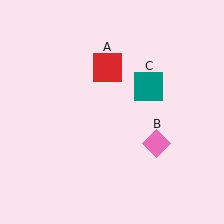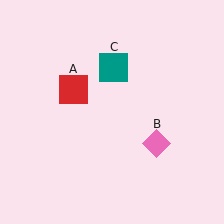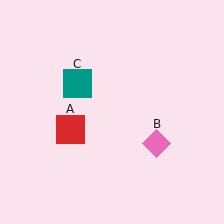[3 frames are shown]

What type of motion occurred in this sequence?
The red square (object A), teal square (object C) rotated counterclockwise around the center of the scene.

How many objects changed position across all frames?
2 objects changed position: red square (object A), teal square (object C).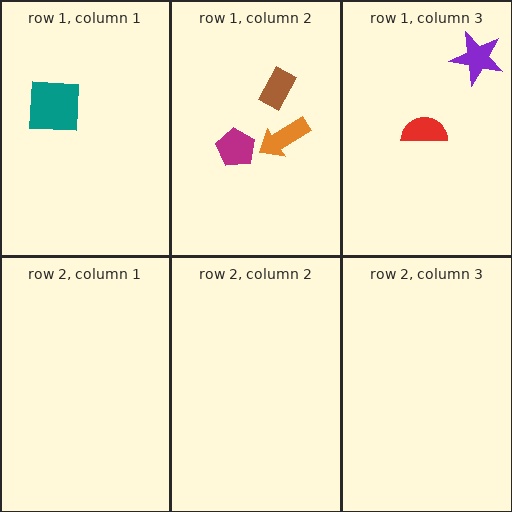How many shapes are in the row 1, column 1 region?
1.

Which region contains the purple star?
The row 1, column 3 region.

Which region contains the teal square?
The row 1, column 1 region.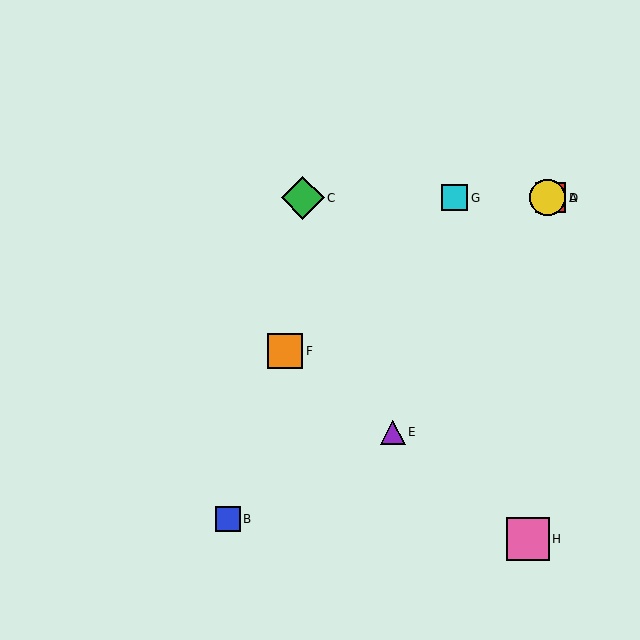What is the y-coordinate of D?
Object D is at y≈198.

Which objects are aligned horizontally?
Objects A, C, D, G are aligned horizontally.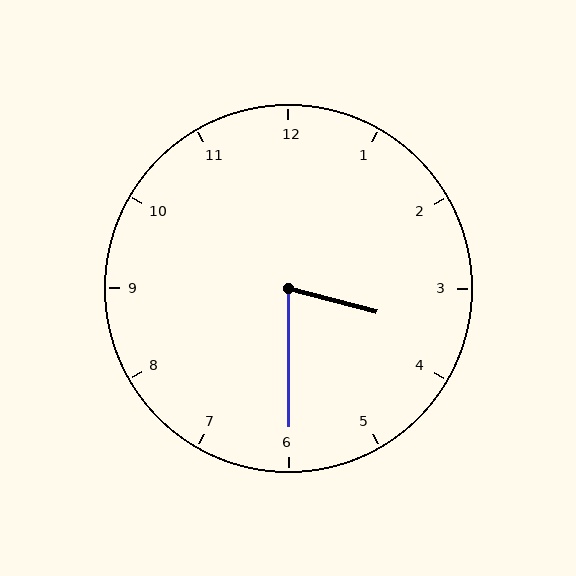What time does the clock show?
3:30.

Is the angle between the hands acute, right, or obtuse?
It is acute.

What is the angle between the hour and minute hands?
Approximately 75 degrees.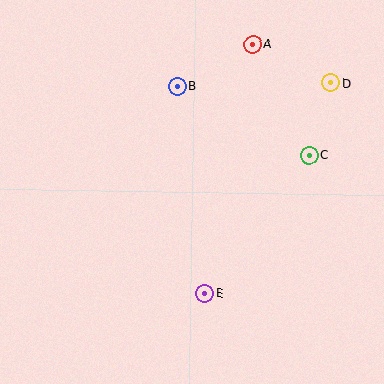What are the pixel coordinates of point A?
Point A is at (252, 44).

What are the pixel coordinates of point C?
Point C is at (309, 155).